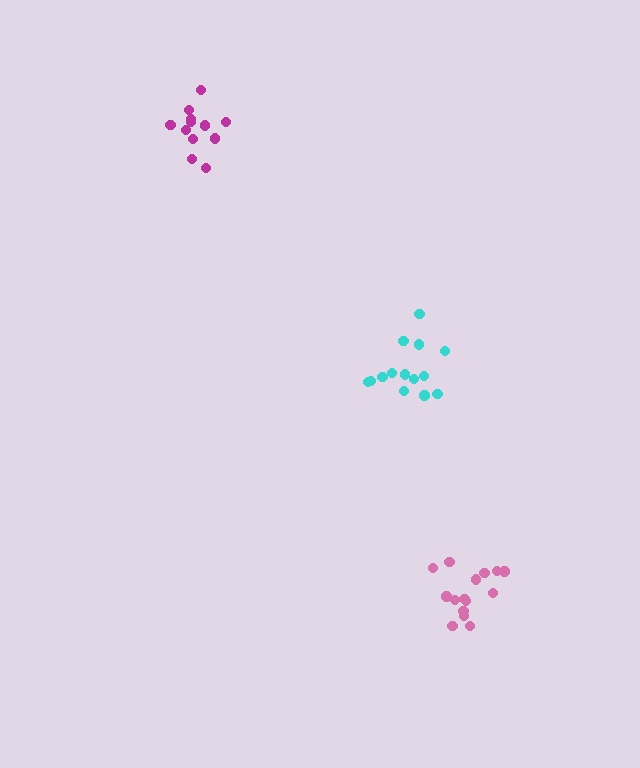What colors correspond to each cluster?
The clusters are colored: pink, magenta, cyan.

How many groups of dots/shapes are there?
There are 3 groups.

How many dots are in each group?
Group 1: 15 dots, Group 2: 12 dots, Group 3: 14 dots (41 total).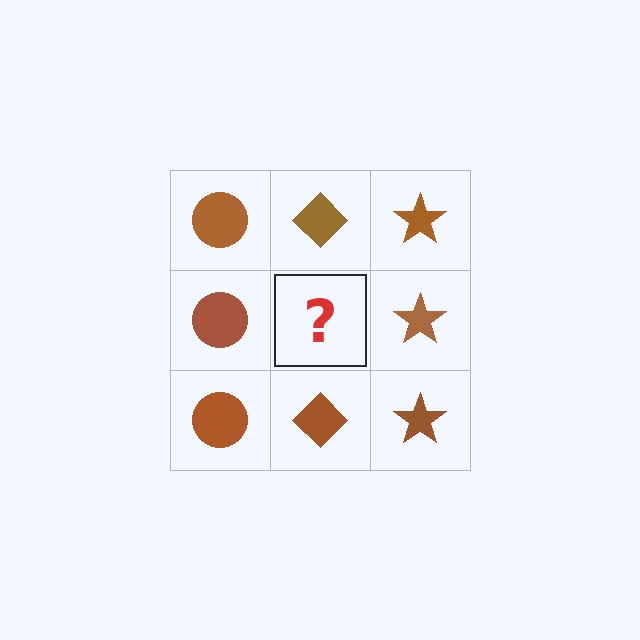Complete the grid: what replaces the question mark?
The question mark should be replaced with a brown diamond.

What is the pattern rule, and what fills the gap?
The rule is that each column has a consistent shape. The gap should be filled with a brown diamond.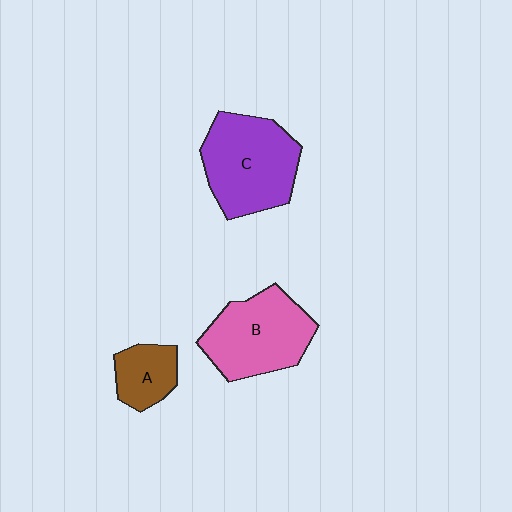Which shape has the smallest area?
Shape A (brown).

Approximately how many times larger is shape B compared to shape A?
Approximately 2.1 times.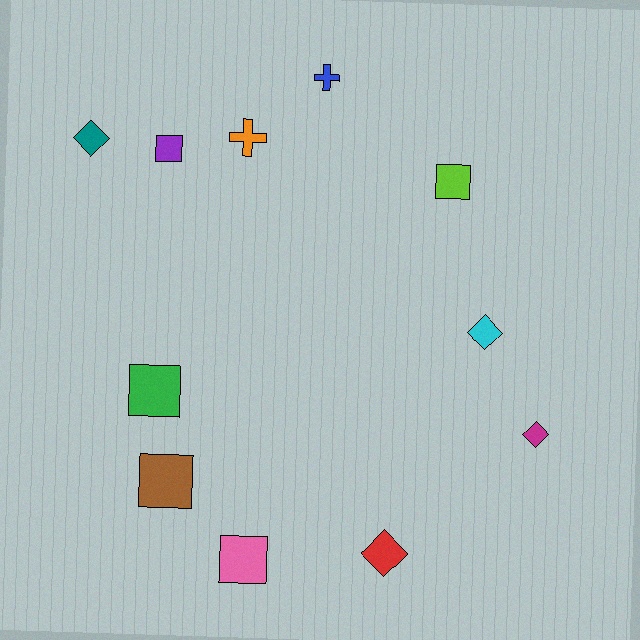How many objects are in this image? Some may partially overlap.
There are 11 objects.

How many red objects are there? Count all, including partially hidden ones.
There is 1 red object.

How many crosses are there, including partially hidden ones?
There are 2 crosses.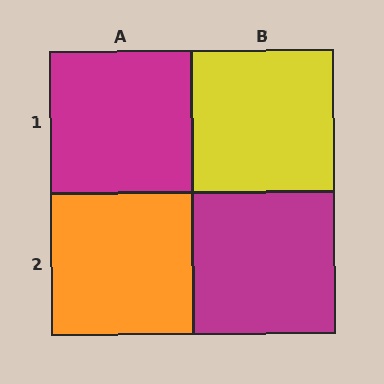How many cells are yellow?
1 cell is yellow.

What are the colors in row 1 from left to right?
Magenta, yellow.